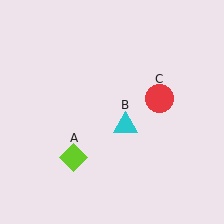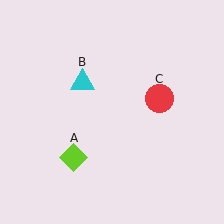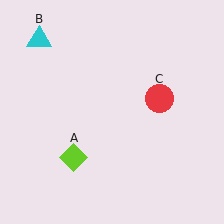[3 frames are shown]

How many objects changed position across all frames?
1 object changed position: cyan triangle (object B).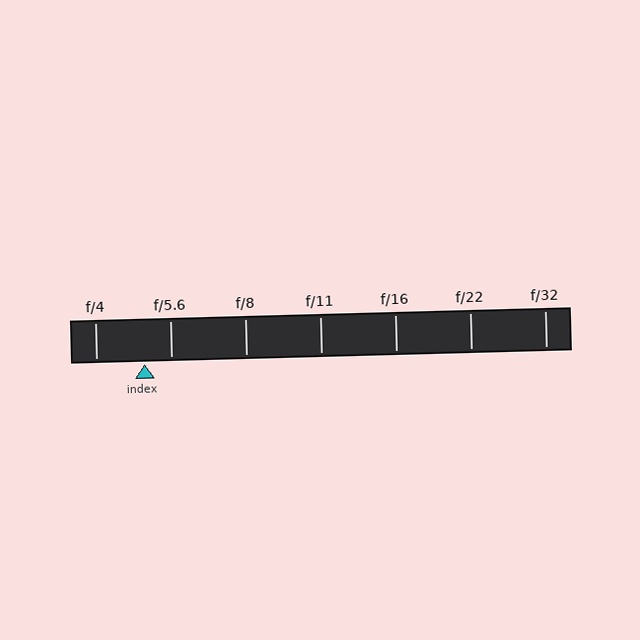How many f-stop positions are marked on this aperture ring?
There are 7 f-stop positions marked.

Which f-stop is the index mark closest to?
The index mark is closest to f/5.6.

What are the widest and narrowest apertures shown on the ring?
The widest aperture shown is f/4 and the narrowest is f/32.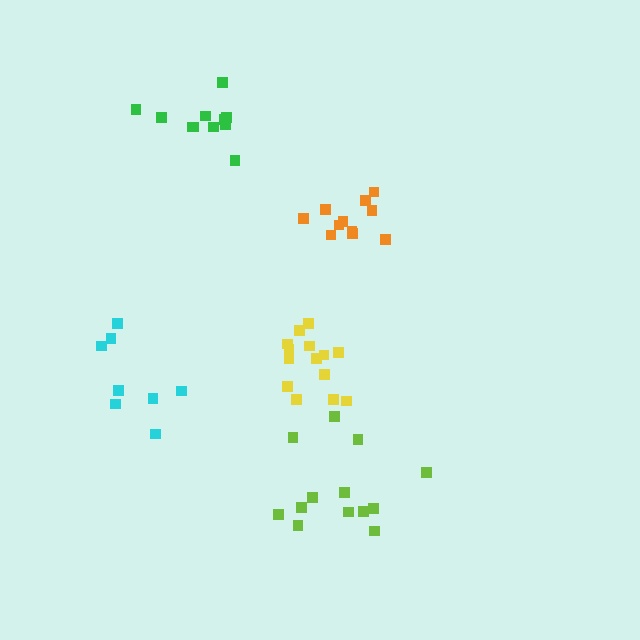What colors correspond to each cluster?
The clusters are colored: cyan, yellow, orange, green, lime.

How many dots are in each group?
Group 1: 8 dots, Group 2: 14 dots, Group 3: 11 dots, Group 4: 11 dots, Group 5: 13 dots (57 total).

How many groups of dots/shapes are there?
There are 5 groups.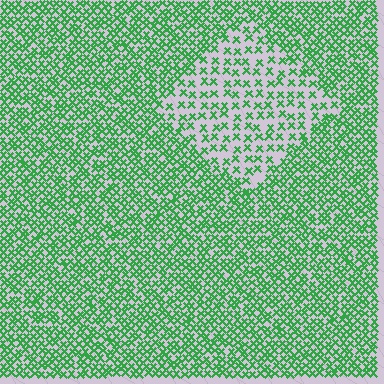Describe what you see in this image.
The image contains small green elements arranged at two different densities. A diamond-shaped region is visible where the elements are less densely packed than the surrounding area.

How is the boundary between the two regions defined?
The boundary is defined by a change in element density (approximately 2.1x ratio). All elements are the same color, size, and shape.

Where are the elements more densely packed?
The elements are more densely packed outside the diamond boundary.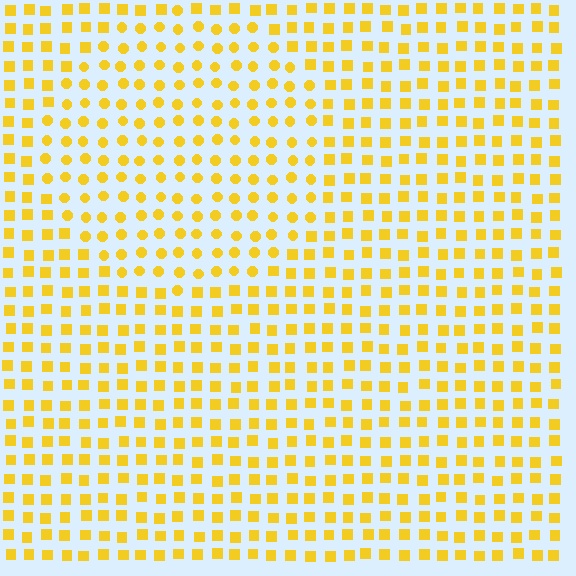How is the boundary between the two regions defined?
The boundary is defined by a change in element shape: circles inside vs. squares outside. All elements share the same color and spacing.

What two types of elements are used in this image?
The image uses circles inside the circle region and squares outside it.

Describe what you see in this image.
The image is filled with small yellow elements arranged in a uniform grid. A circle-shaped region contains circles, while the surrounding area contains squares. The boundary is defined purely by the change in element shape.